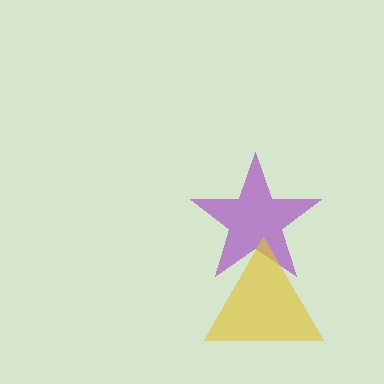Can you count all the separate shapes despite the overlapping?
Yes, there are 2 separate shapes.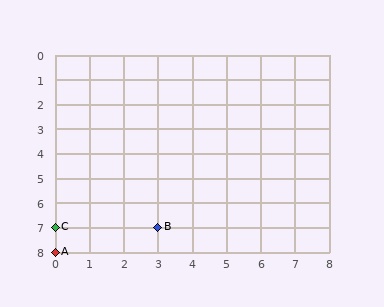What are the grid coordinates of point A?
Point A is at grid coordinates (0, 8).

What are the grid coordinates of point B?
Point B is at grid coordinates (3, 7).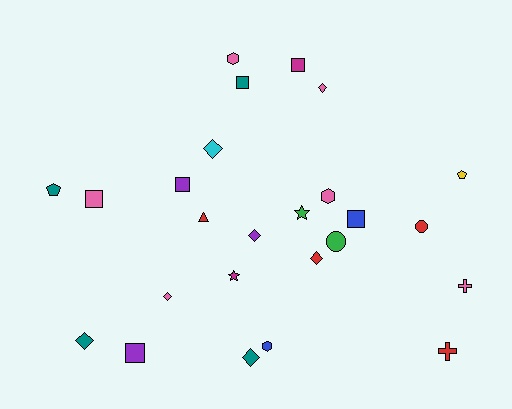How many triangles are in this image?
There is 1 triangle.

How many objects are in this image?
There are 25 objects.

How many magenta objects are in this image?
There are 2 magenta objects.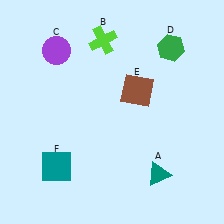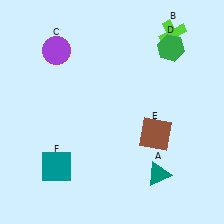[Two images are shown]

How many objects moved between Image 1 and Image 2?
2 objects moved between the two images.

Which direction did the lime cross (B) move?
The lime cross (B) moved right.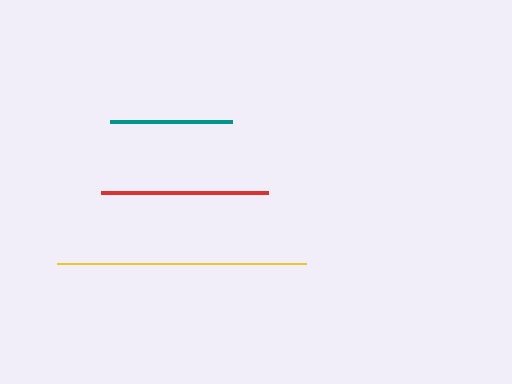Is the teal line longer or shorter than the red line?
The red line is longer than the teal line.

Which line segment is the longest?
The yellow line is the longest at approximately 250 pixels.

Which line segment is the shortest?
The teal line is the shortest at approximately 122 pixels.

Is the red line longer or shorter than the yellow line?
The yellow line is longer than the red line.